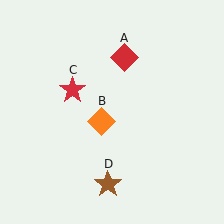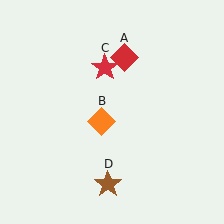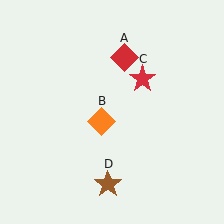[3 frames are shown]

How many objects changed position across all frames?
1 object changed position: red star (object C).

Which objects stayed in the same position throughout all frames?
Red diamond (object A) and orange diamond (object B) and brown star (object D) remained stationary.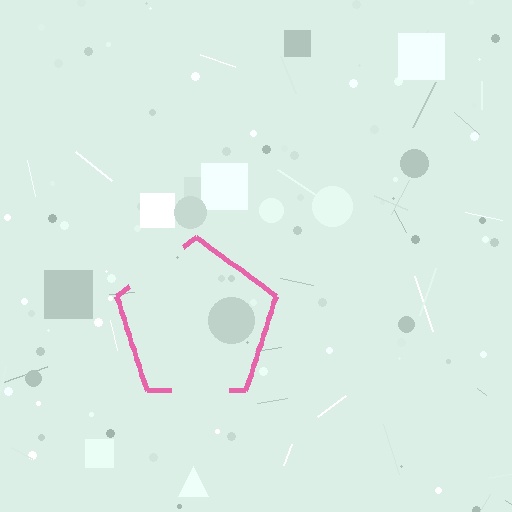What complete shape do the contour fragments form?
The contour fragments form a pentagon.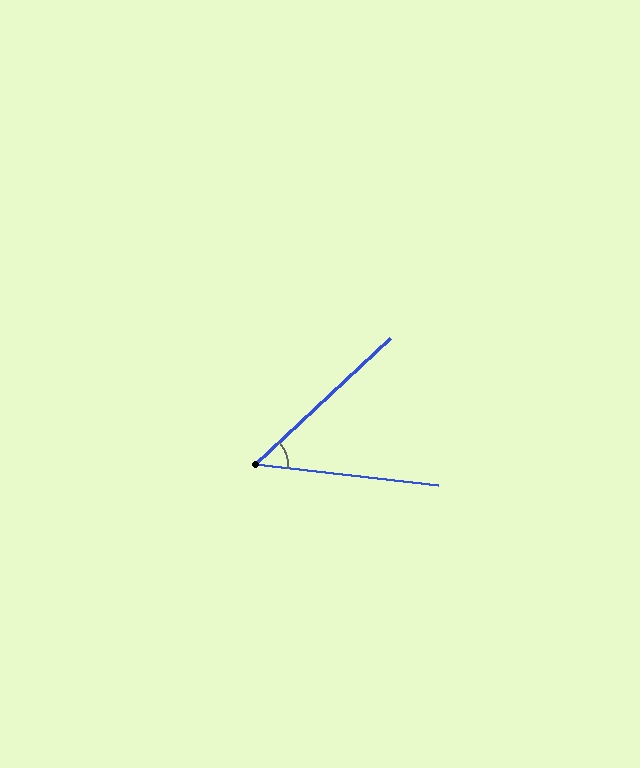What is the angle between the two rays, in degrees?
Approximately 49 degrees.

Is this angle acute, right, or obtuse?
It is acute.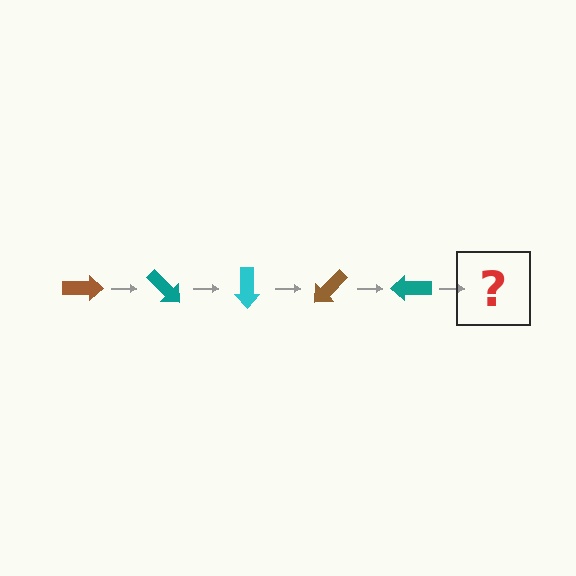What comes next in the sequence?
The next element should be a cyan arrow, rotated 225 degrees from the start.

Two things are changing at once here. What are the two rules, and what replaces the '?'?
The two rules are that it rotates 45 degrees each step and the color cycles through brown, teal, and cyan. The '?' should be a cyan arrow, rotated 225 degrees from the start.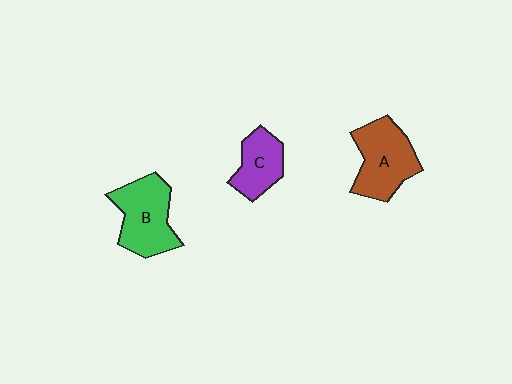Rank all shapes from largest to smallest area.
From largest to smallest: B (green), A (brown), C (purple).